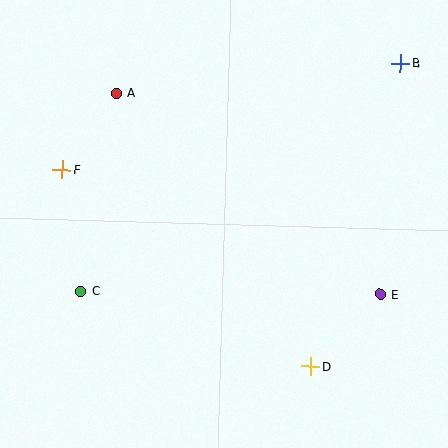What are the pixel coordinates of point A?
Point A is at (116, 93).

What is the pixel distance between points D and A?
The distance between D and A is 336 pixels.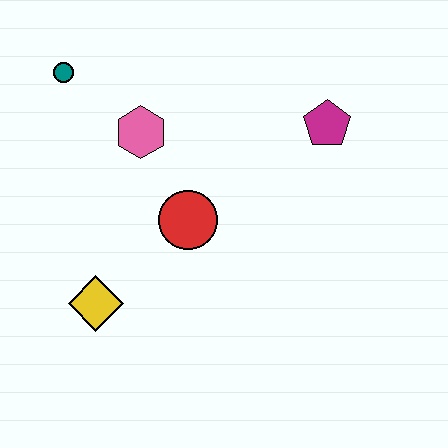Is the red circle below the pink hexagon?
Yes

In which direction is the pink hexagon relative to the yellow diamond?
The pink hexagon is above the yellow diamond.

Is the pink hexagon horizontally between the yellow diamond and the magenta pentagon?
Yes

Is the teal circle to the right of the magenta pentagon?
No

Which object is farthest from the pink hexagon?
The magenta pentagon is farthest from the pink hexagon.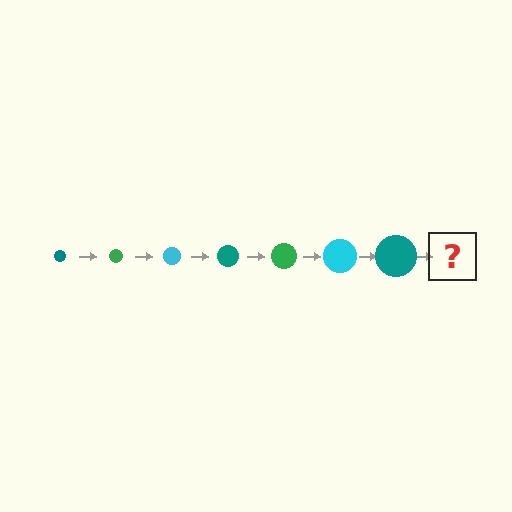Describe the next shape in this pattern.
It should be a green circle, larger than the previous one.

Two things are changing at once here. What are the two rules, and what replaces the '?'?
The two rules are that the circle grows larger each step and the color cycles through teal, green, and cyan. The '?' should be a green circle, larger than the previous one.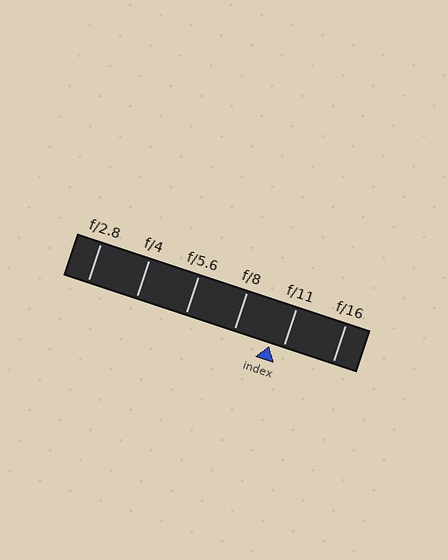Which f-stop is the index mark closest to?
The index mark is closest to f/11.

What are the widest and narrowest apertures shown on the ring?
The widest aperture shown is f/2.8 and the narrowest is f/16.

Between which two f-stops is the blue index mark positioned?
The index mark is between f/8 and f/11.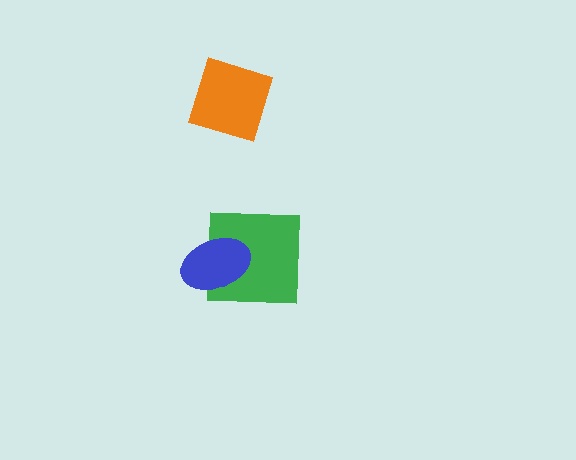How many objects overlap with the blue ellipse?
1 object overlaps with the blue ellipse.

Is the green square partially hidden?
Yes, it is partially covered by another shape.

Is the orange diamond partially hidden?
No, no other shape covers it.